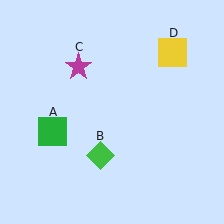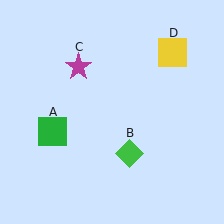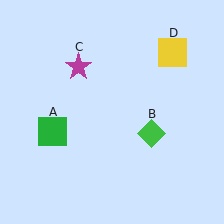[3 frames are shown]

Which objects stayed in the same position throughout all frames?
Green square (object A) and magenta star (object C) and yellow square (object D) remained stationary.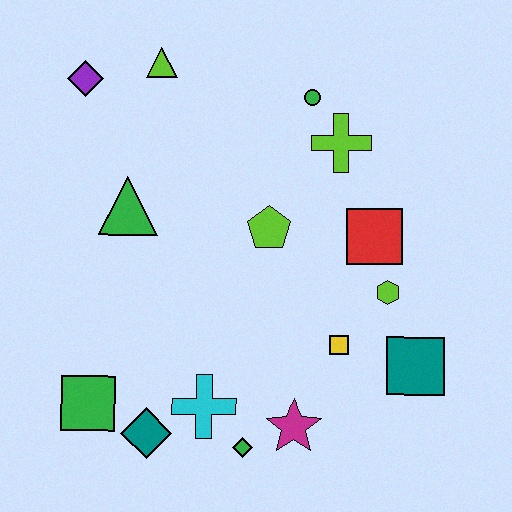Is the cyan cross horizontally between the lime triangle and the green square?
No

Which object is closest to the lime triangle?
The purple diamond is closest to the lime triangle.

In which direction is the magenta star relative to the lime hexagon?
The magenta star is below the lime hexagon.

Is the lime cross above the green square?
Yes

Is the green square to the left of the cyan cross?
Yes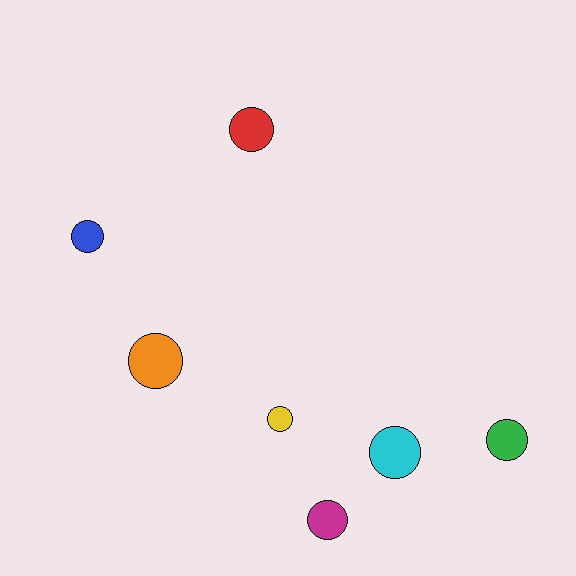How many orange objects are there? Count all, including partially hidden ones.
There is 1 orange object.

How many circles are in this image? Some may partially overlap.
There are 7 circles.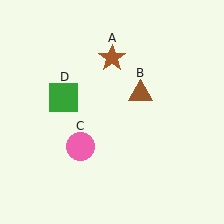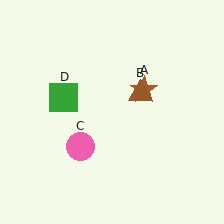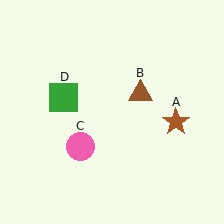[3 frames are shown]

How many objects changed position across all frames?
1 object changed position: brown star (object A).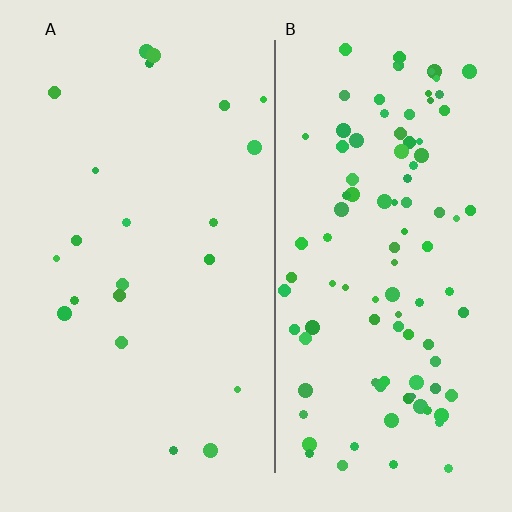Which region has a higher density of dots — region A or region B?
B (the right).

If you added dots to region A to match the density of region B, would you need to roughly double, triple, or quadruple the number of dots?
Approximately quadruple.